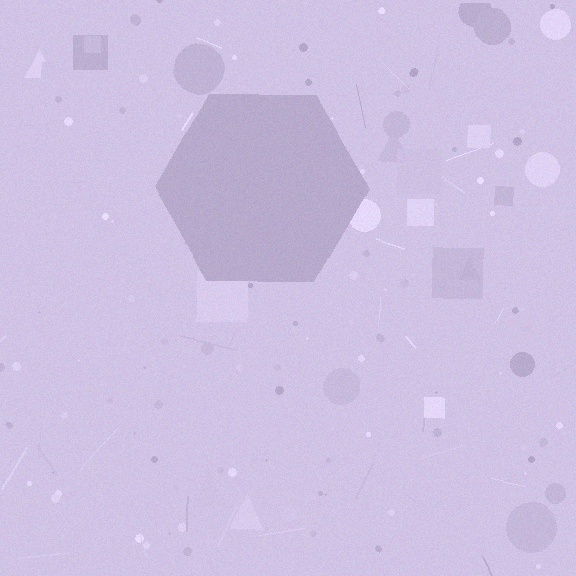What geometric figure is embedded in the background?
A hexagon is embedded in the background.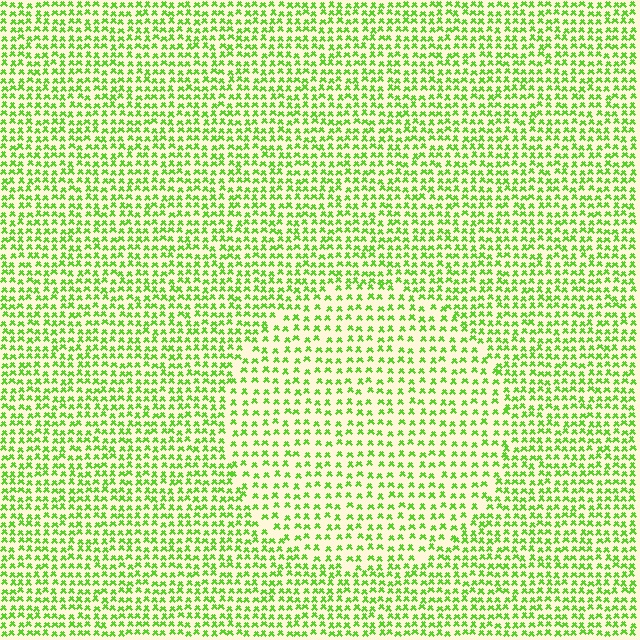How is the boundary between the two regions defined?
The boundary is defined by a change in element density (approximately 1.5x ratio). All elements are the same color, size, and shape.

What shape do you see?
I see a circle.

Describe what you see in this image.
The image contains small lime elements arranged at two different densities. A circle-shaped region is visible where the elements are less densely packed than the surrounding area.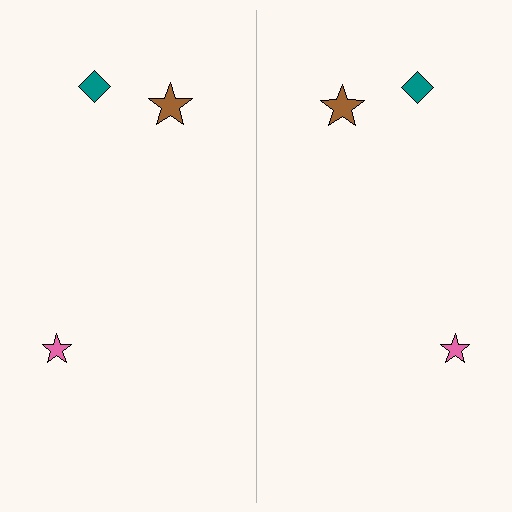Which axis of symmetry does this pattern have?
The pattern has a vertical axis of symmetry running through the center of the image.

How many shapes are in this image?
There are 6 shapes in this image.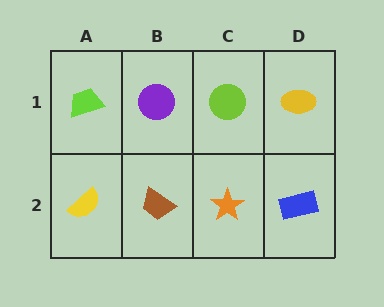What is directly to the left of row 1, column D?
A lime circle.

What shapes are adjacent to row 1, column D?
A blue rectangle (row 2, column D), a lime circle (row 1, column C).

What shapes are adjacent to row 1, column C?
An orange star (row 2, column C), a purple circle (row 1, column B), a yellow ellipse (row 1, column D).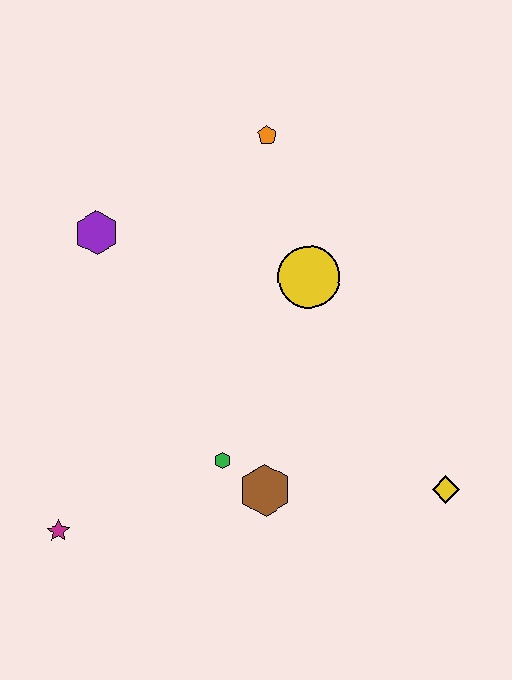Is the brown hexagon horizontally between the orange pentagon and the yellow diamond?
No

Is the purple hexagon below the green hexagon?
No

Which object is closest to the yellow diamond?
The brown hexagon is closest to the yellow diamond.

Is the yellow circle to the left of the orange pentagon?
No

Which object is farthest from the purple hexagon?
The yellow diamond is farthest from the purple hexagon.